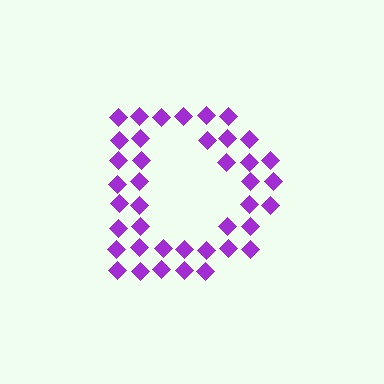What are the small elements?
The small elements are diamonds.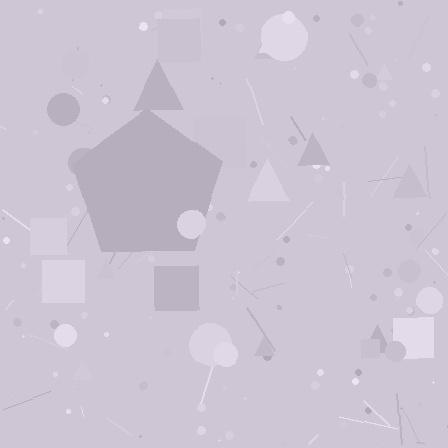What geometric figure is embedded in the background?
A pentagon is embedded in the background.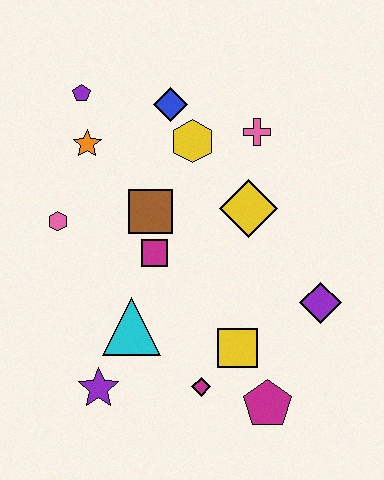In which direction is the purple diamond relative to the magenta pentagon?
The purple diamond is above the magenta pentagon.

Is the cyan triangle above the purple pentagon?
No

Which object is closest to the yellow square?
The magenta diamond is closest to the yellow square.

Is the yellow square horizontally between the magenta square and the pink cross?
Yes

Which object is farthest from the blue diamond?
The magenta pentagon is farthest from the blue diamond.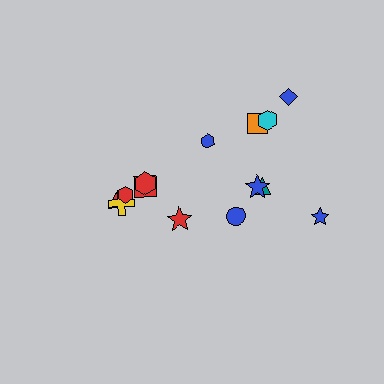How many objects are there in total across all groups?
There are 14 objects.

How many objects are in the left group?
There are 6 objects.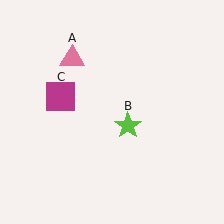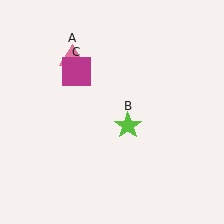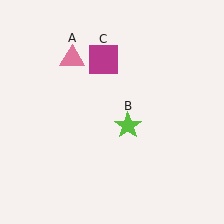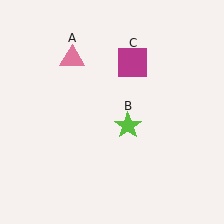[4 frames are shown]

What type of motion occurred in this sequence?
The magenta square (object C) rotated clockwise around the center of the scene.